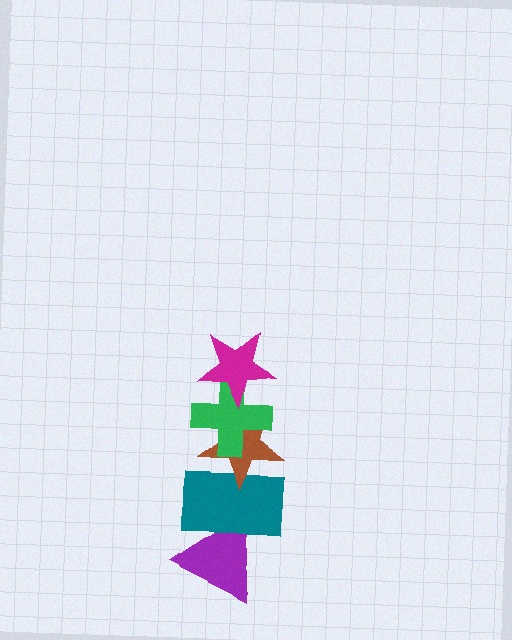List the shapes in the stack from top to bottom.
From top to bottom: the magenta star, the green cross, the brown star, the teal rectangle, the purple triangle.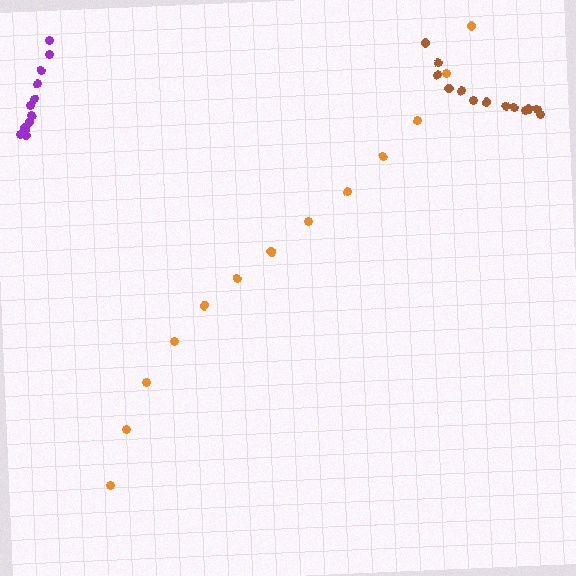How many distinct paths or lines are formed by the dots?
There are 3 distinct paths.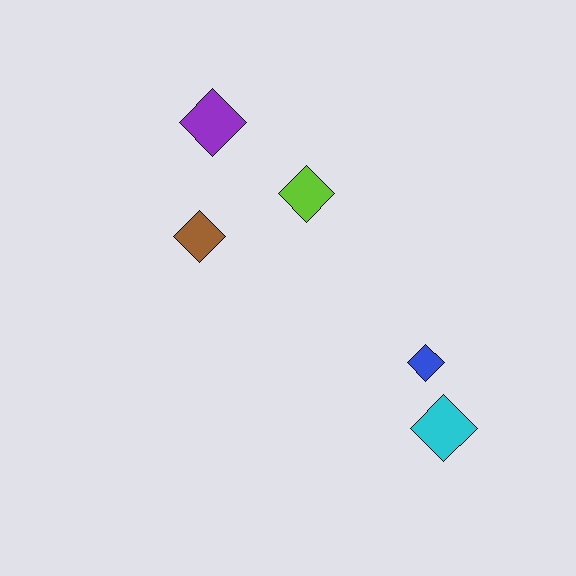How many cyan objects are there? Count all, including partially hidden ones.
There is 1 cyan object.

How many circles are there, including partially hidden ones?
There are no circles.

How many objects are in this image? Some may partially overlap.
There are 5 objects.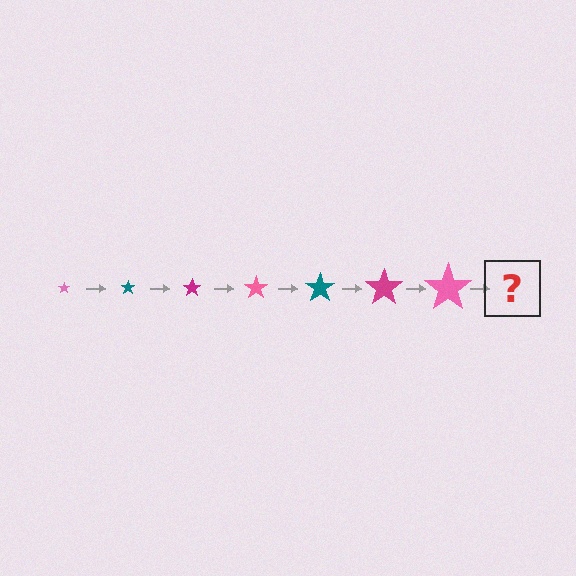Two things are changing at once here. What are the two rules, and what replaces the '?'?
The two rules are that the star grows larger each step and the color cycles through pink, teal, and magenta. The '?' should be a teal star, larger than the previous one.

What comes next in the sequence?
The next element should be a teal star, larger than the previous one.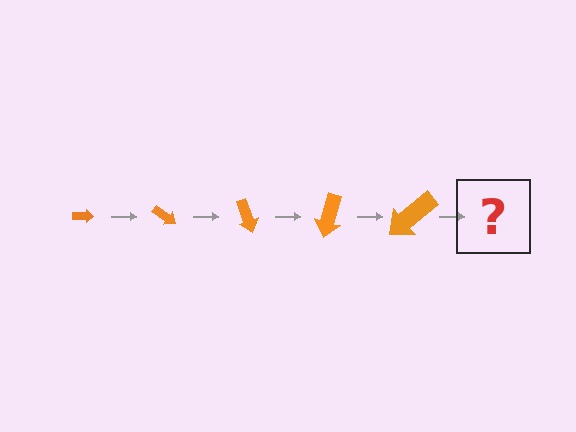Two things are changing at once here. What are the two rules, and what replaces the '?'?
The two rules are that the arrow grows larger each step and it rotates 35 degrees each step. The '?' should be an arrow, larger than the previous one and rotated 175 degrees from the start.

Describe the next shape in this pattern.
It should be an arrow, larger than the previous one and rotated 175 degrees from the start.